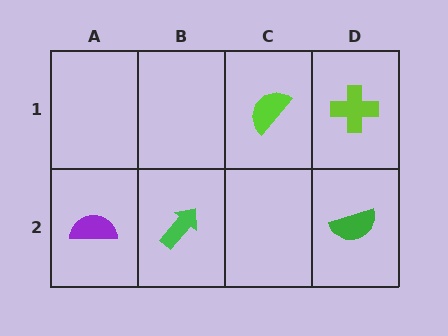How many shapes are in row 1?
2 shapes.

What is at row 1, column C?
A lime semicircle.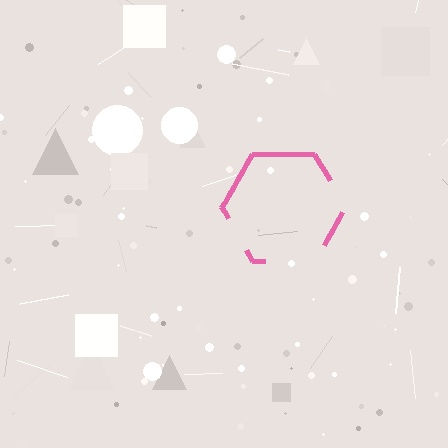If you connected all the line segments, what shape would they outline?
They would outline a hexagon.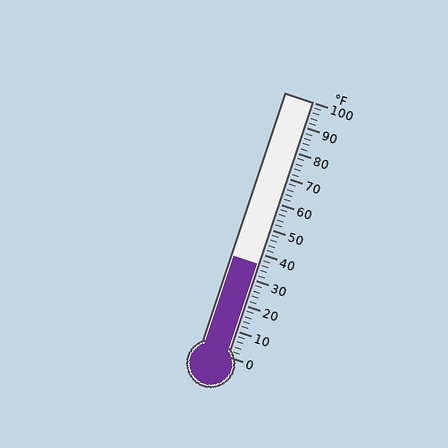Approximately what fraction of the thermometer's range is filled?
The thermometer is filled to approximately 35% of its range.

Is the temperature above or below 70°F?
The temperature is below 70°F.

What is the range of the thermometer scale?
The thermometer scale ranges from 0°F to 100°F.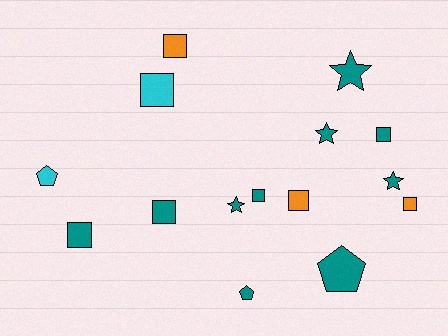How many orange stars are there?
There are no orange stars.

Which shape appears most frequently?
Square, with 8 objects.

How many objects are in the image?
There are 15 objects.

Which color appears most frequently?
Teal, with 10 objects.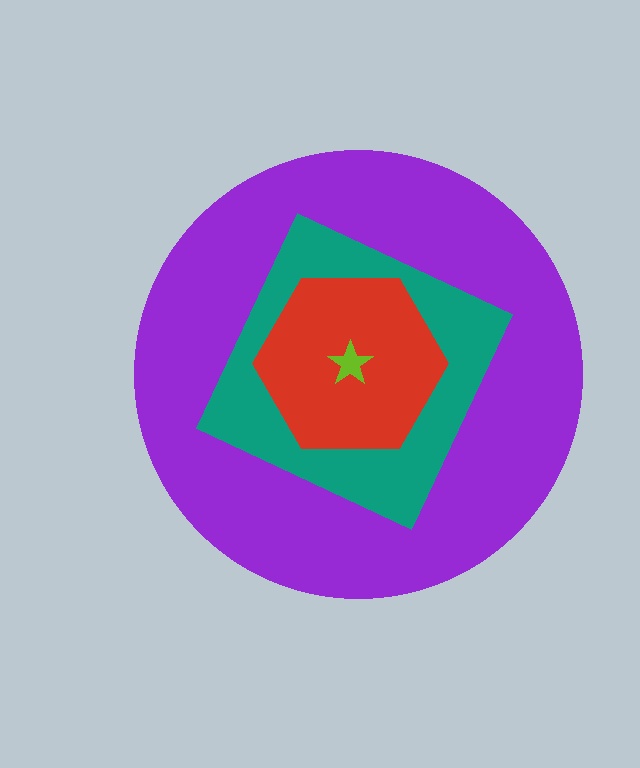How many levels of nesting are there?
4.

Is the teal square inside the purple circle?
Yes.